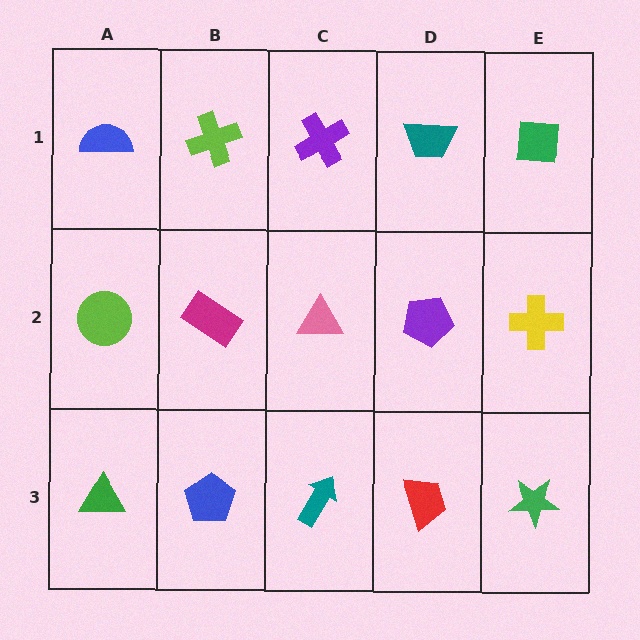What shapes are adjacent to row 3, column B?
A magenta rectangle (row 2, column B), a green triangle (row 3, column A), a teal arrow (row 3, column C).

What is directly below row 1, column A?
A lime circle.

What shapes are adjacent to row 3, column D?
A purple pentagon (row 2, column D), a teal arrow (row 3, column C), a green star (row 3, column E).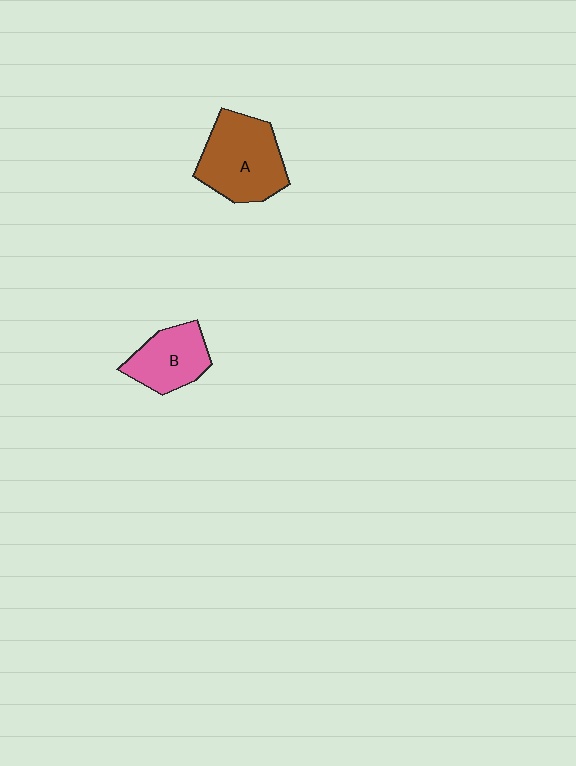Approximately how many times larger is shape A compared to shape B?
Approximately 1.5 times.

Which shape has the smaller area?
Shape B (pink).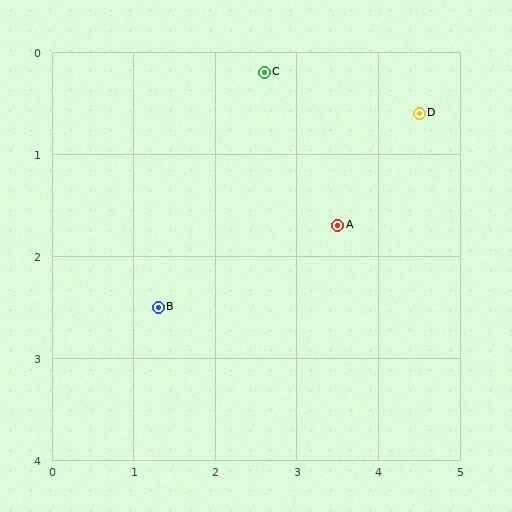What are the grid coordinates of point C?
Point C is at approximately (2.6, 0.2).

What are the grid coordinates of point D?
Point D is at approximately (4.5, 0.6).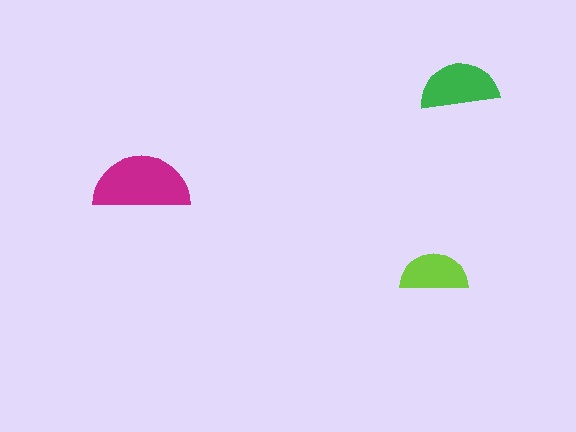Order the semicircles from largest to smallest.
the magenta one, the green one, the lime one.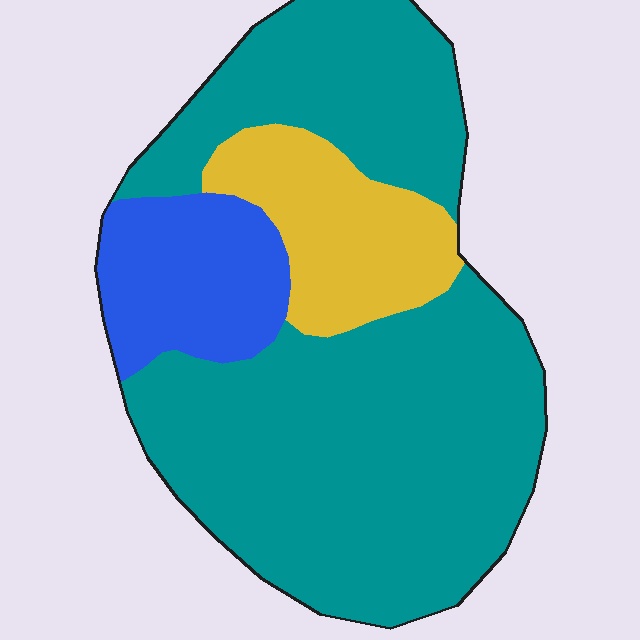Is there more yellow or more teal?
Teal.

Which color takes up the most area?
Teal, at roughly 70%.